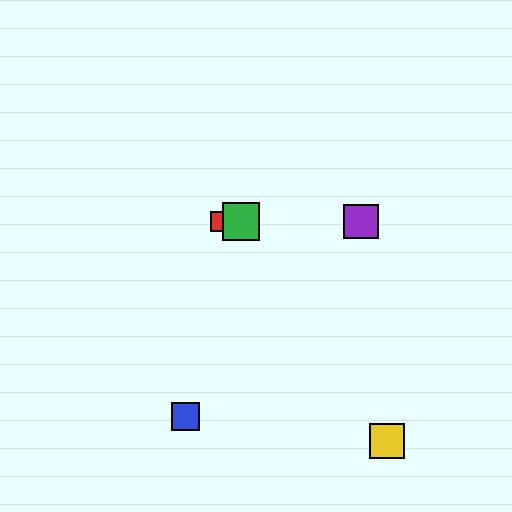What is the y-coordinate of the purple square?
The purple square is at y≈222.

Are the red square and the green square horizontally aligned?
Yes, both are at y≈222.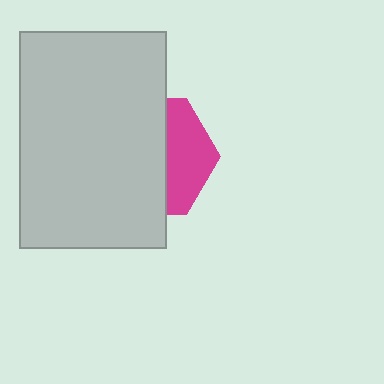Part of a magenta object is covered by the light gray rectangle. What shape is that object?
It is a hexagon.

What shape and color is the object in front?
The object in front is a light gray rectangle.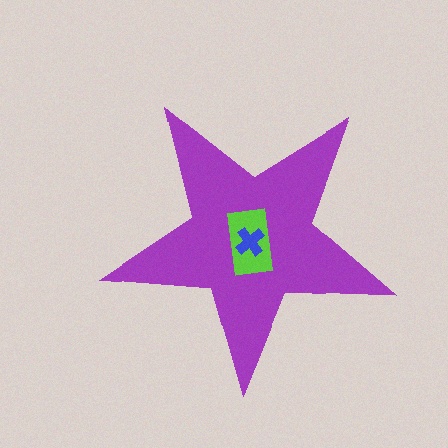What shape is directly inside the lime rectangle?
The blue cross.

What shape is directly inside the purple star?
The lime rectangle.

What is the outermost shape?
The purple star.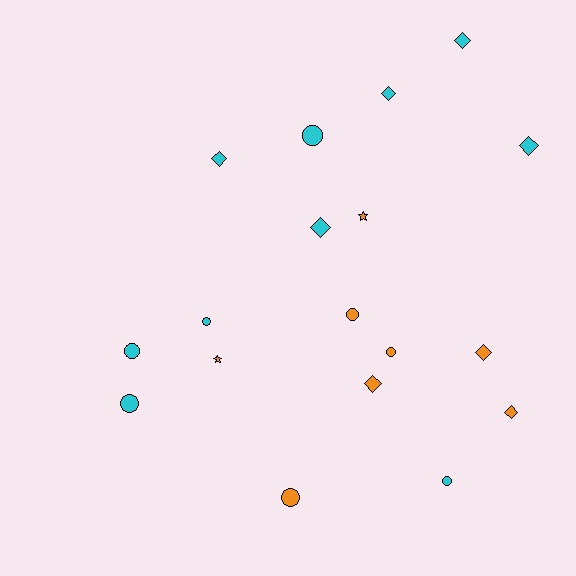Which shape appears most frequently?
Circle, with 8 objects.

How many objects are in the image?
There are 18 objects.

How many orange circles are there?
There are 3 orange circles.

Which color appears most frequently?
Cyan, with 10 objects.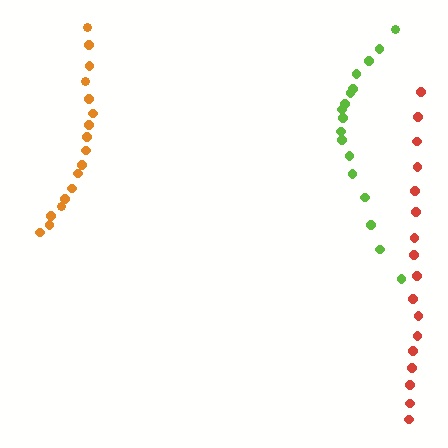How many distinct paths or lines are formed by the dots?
There are 3 distinct paths.